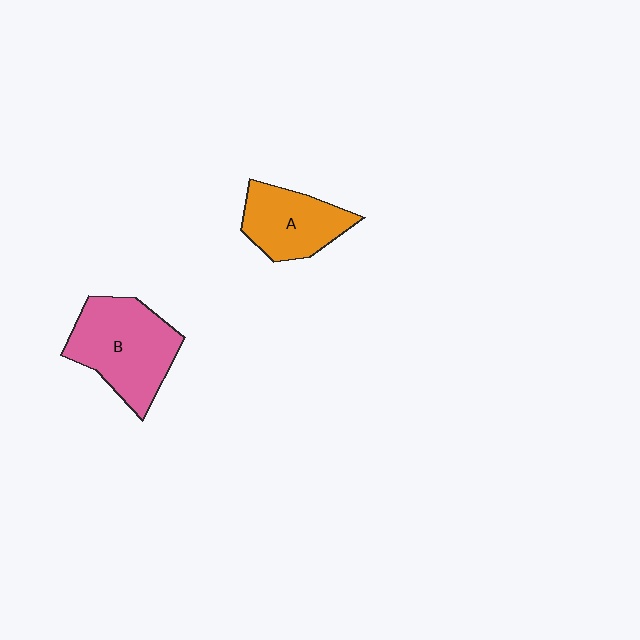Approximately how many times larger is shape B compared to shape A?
Approximately 1.4 times.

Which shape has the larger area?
Shape B (pink).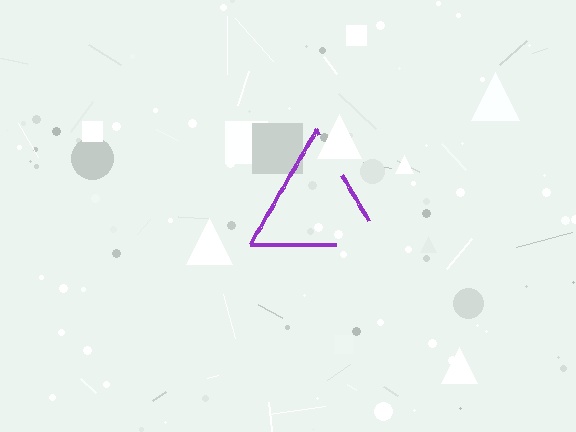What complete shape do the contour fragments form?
The contour fragments form a triangle.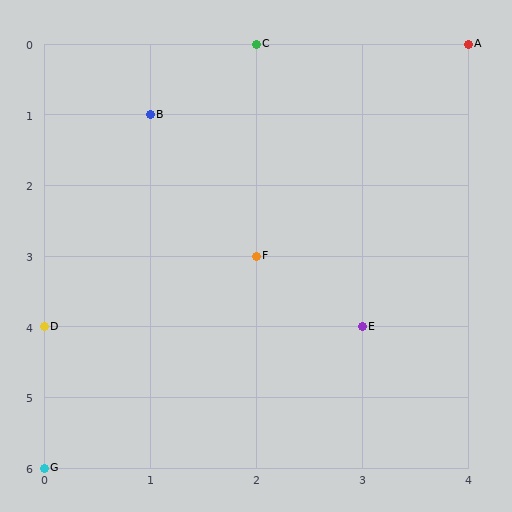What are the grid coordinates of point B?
Point B is at grid coordinates (1, 1).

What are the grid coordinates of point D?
Point D is at grid coordinates (0, 4).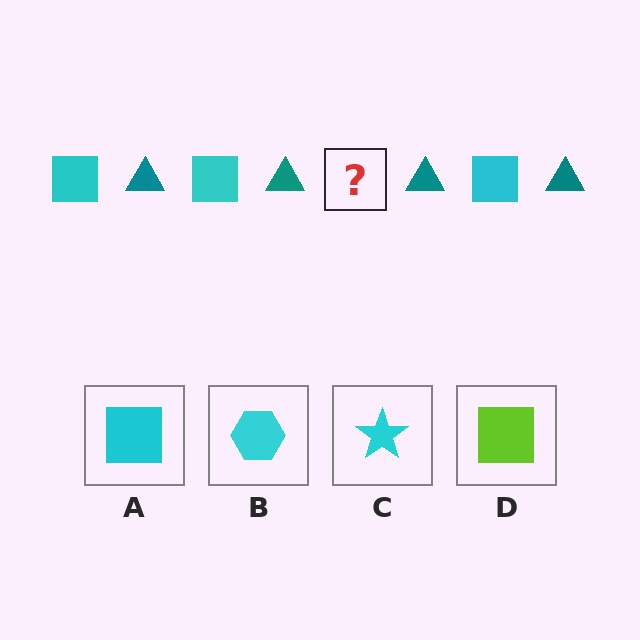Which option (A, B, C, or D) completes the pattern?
A.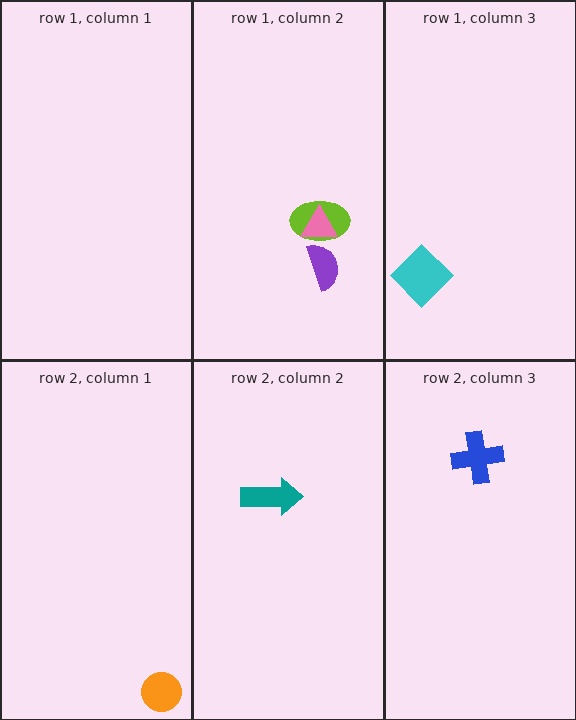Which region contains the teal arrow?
The row 2, column 2 region.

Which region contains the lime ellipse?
The row 1, column 2 region.